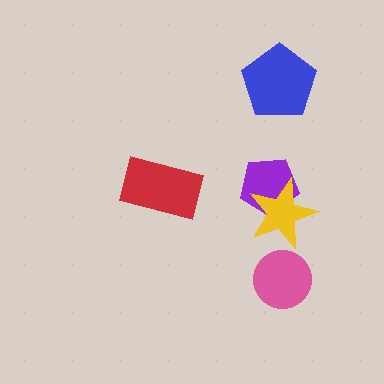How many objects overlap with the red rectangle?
0 objects overlap with the red rectangle.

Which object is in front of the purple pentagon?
The yellow star is in front of the purple pentagon.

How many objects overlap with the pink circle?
0 objects overlap with the pink circle.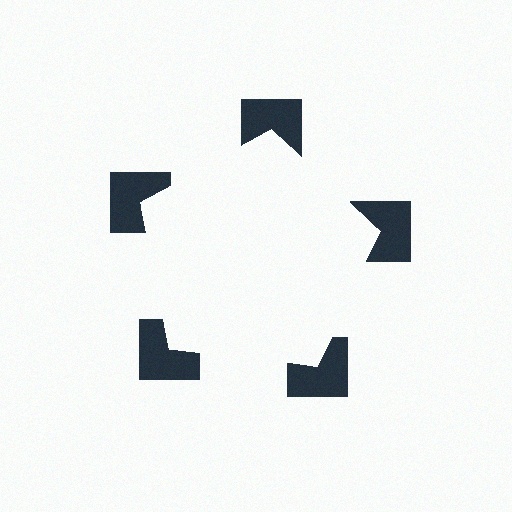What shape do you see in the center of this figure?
An illusory pentagon — its edges are inferred from the aligned wedge cuts in the notched squares, not physically drawn.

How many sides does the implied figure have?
5 sides.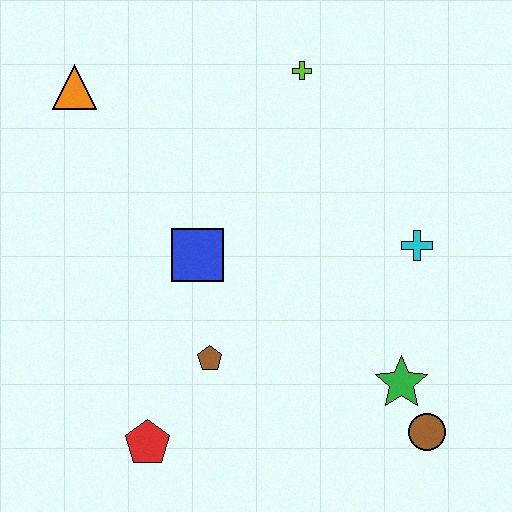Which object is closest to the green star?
The brown circle is closest to the green star.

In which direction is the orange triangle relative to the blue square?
The orange triangle is above the blue square.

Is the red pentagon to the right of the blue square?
No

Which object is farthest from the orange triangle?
The brown circle is farthest from the orange triangle.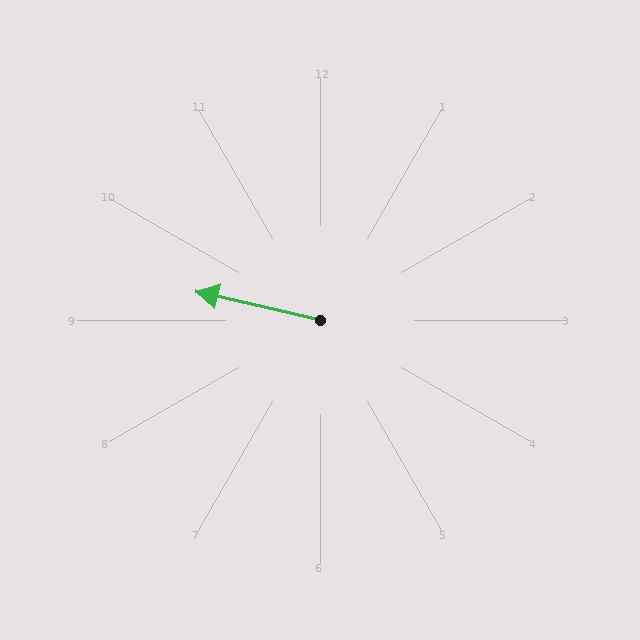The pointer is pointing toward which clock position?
Roughly 9 o'clock.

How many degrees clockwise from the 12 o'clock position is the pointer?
Approximately 283 degrees.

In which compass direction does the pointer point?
West.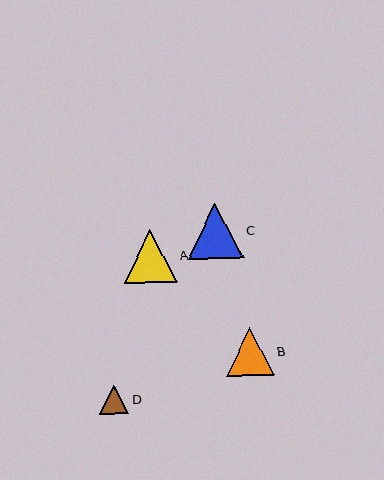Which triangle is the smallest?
Triangle D is the smallest with a size of approximately 29 pixels.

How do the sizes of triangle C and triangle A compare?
Triangle C and triangle A are approximately the same size.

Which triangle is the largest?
Triangle C is the largest with a size of approximately 56 pixels.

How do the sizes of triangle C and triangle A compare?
Triangle C and triangle A are approximately the same size.